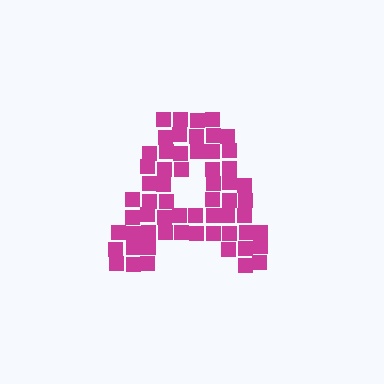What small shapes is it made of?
It is made of small squares.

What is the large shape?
The large shape is the letter A.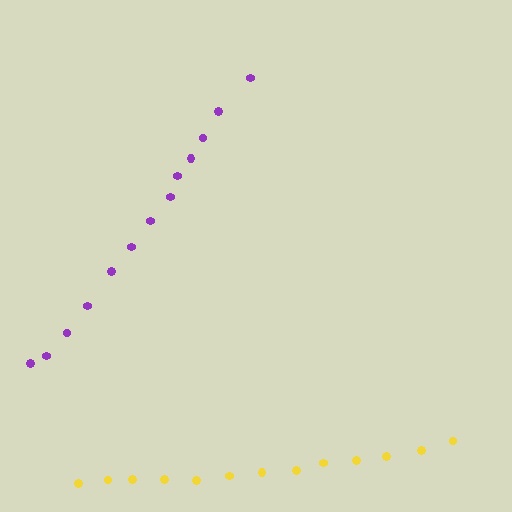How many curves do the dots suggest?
There are 2 distinct paths.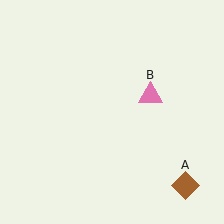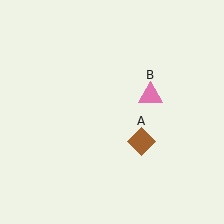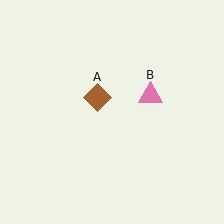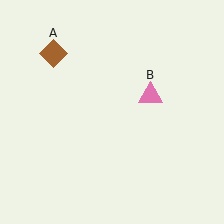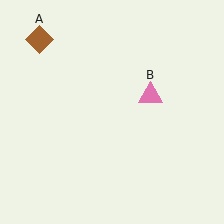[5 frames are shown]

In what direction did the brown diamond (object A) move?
The brown diamond (object A) moved up and to the left.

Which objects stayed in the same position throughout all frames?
Pink triangle (object B) remained stationary.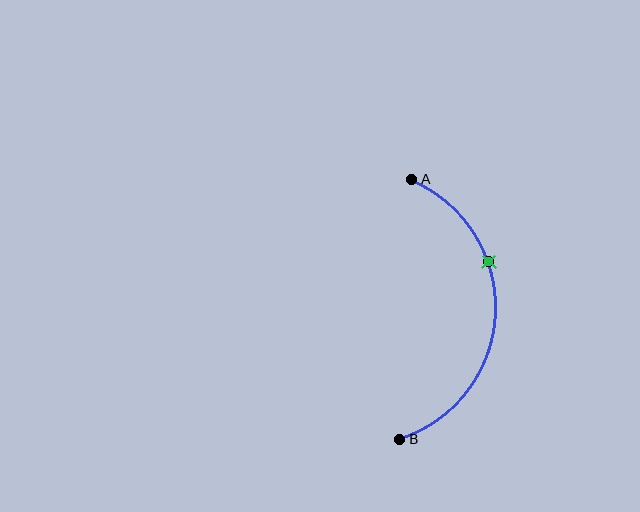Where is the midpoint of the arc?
The arc midpoint is the point on the curve farthest from the straight line joining A and B. It sits to the right of that line.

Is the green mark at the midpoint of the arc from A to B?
No. The green mark lies on the arc but is closer to endpoint A. The arc midpoint would be at the point on the curve equidistant along the arc from both A and B.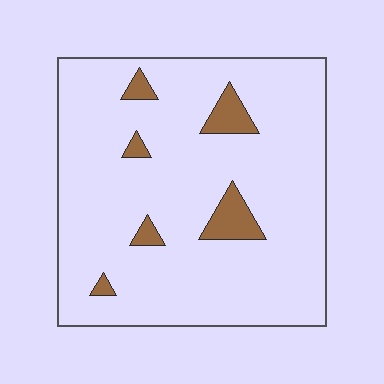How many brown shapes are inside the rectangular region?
6.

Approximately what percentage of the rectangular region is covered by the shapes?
Approximately 10%.